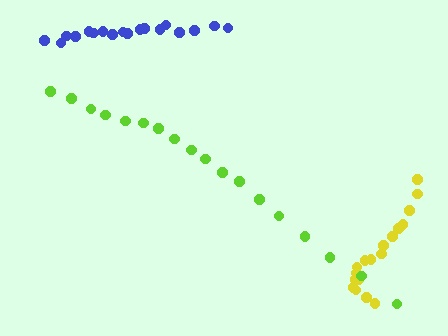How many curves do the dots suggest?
There are 3 distinct paths.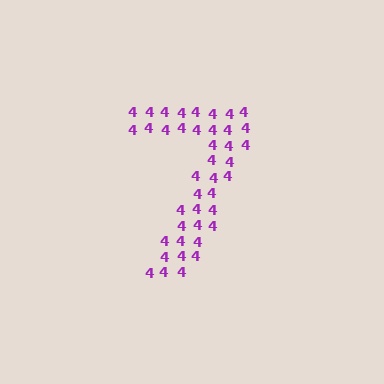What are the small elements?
The small elements are digit 4's.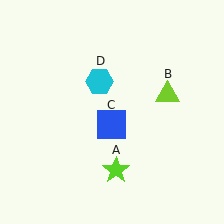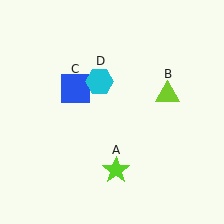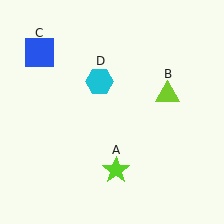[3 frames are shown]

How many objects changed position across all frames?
1 object changed position: blue square (object C).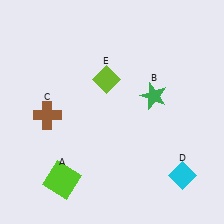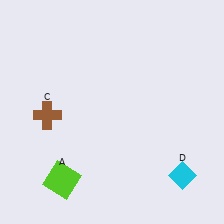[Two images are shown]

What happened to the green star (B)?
The green star (B) was removed in Image 2. It was in the top-right area of Image 1.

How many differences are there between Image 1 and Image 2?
There are 2 differences between the two images.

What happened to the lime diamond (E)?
The lime diamond (E) was removed in Image 2. It was in the top-left area of Image 1.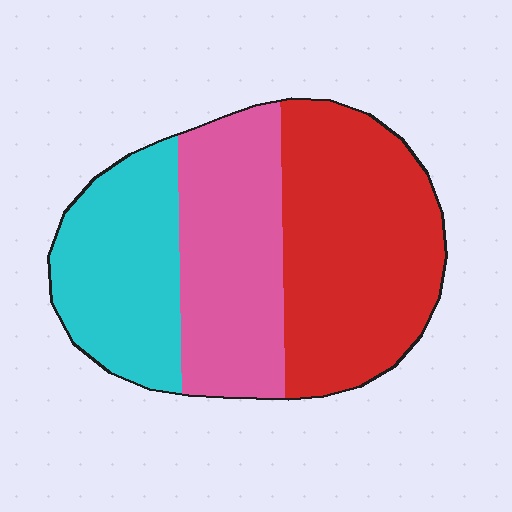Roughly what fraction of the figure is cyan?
Cyan takes up about one quarter (1/4) of the figure.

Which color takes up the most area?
Red, at roughly 40%.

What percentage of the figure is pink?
Pink takes up between a sixth and a third of the figure.